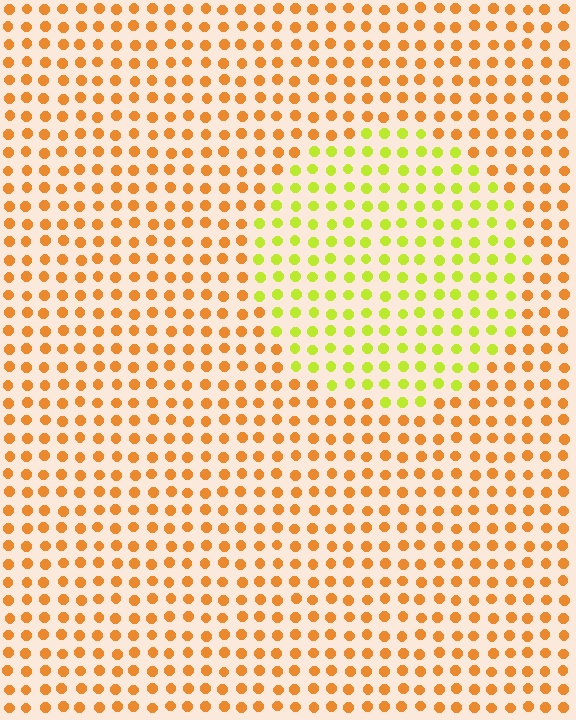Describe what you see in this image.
The image is filled with small orange elements in a uniform arrangement. A circle-shaped region is visible where the elements are tinted to a slightly different hue, forming a subtle color boundary.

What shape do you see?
I see a circle.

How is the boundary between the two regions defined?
The boundary is defined purely by a slight shift in hue (about 46 degrees). Spacing, size, and orientation are identical on both sides.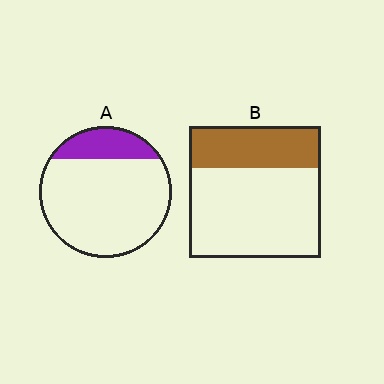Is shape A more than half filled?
No.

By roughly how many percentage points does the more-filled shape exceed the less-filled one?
By roughly 10 percentage points (B over A).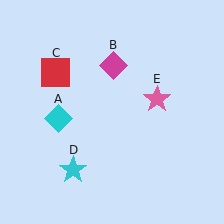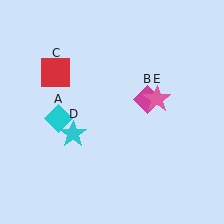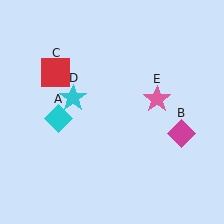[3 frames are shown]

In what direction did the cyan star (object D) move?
The cyan star (object D) moved up.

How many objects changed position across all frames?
2 objects changed position: magenta diamond (object B), cyan star (object D).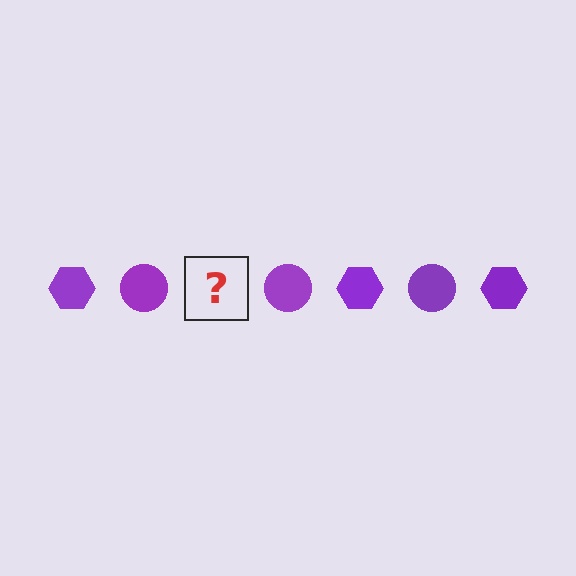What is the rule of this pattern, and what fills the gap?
The rule is that the pattern cycles through hexagon, circle shapes in purple. The gap should be filled with a purple hexagon.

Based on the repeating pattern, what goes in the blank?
The blank should be a purple hexagon.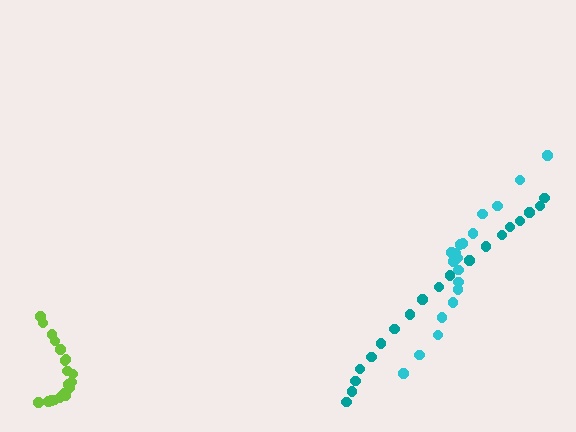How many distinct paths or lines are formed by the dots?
There are 3 distinct paths.